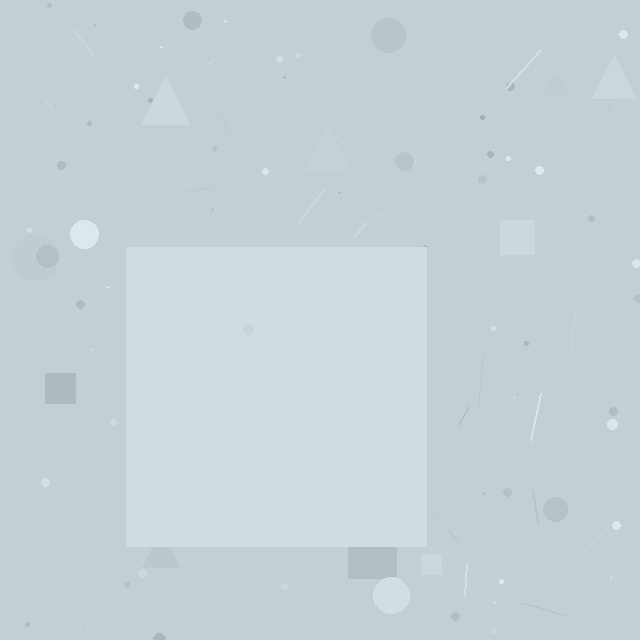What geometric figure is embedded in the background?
A square is embedded in the background.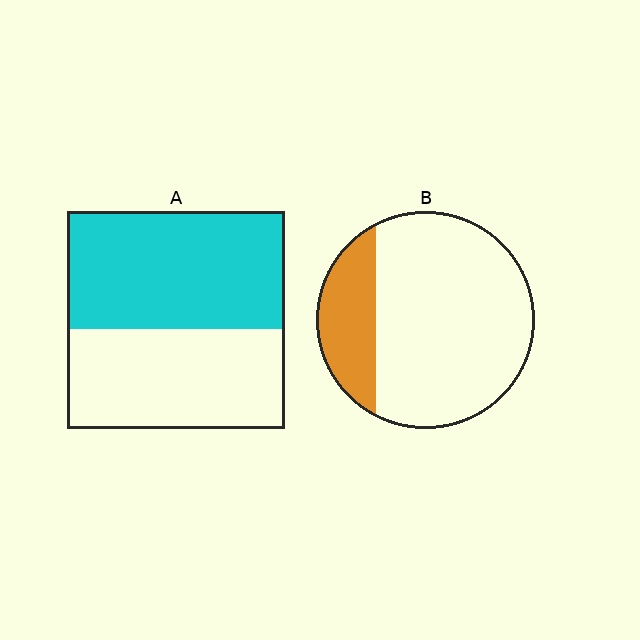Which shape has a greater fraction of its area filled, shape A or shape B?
Shape A.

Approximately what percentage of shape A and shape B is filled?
A is approximately 55% and B is approximately 20%.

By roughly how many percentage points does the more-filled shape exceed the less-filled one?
By roughly 30 percentage points (A over B).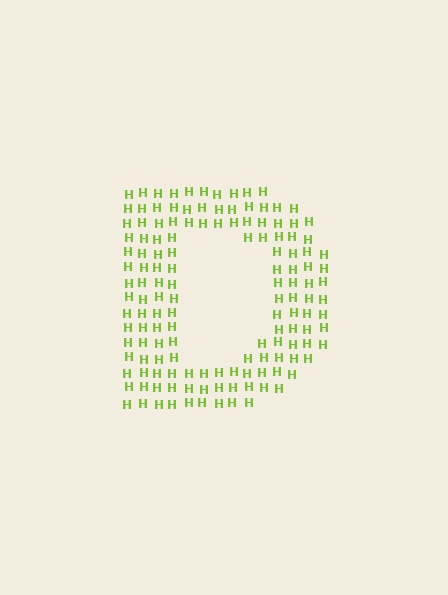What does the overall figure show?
The overall figure shows the letter D.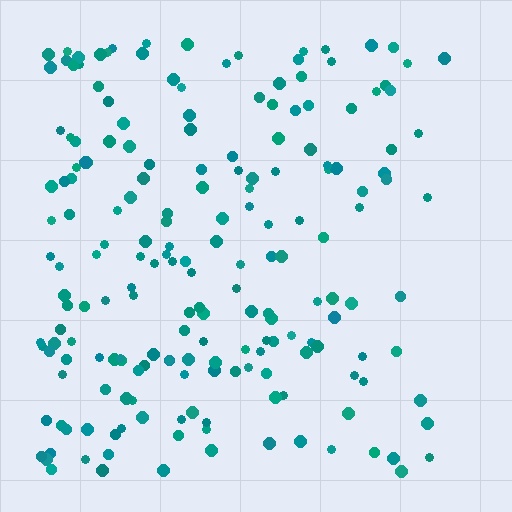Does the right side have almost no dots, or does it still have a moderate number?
Still a moderate number, just noticeably fewer than the left.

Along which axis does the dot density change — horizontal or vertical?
Horizontal.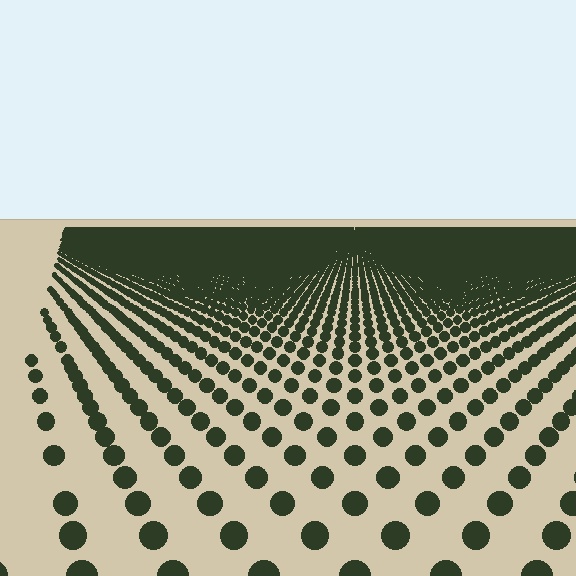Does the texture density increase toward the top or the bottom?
Density increases toward the top.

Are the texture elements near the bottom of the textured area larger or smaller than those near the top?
Larger. Near the bottom, elements are closer to the viewer and appear at a bigger on-screen size.